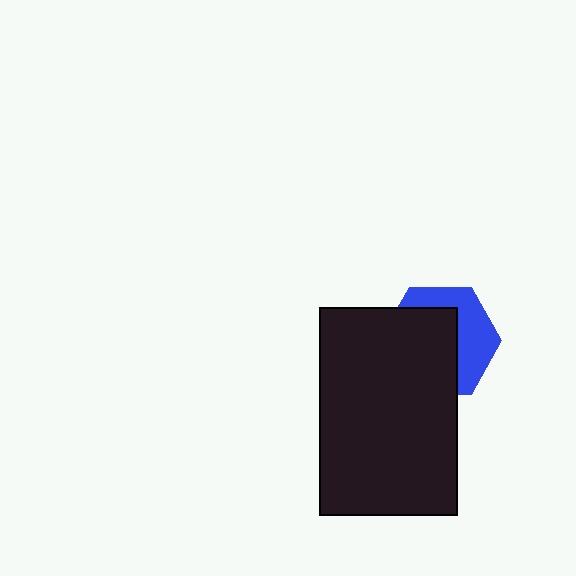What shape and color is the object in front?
The object in front is a black rectangle.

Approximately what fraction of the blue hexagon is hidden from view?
Roughly 58% of the blue hexagon is hidden behind the black rectangle.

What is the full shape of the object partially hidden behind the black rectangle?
The partially hidden object is a blue hexagon.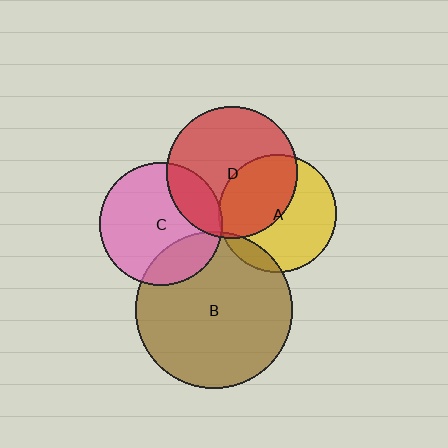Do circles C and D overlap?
Yes.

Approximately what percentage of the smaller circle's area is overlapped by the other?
Approximately 20%.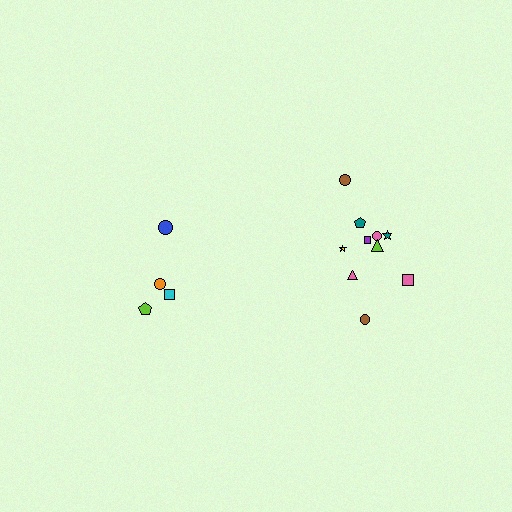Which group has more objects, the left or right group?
The right group.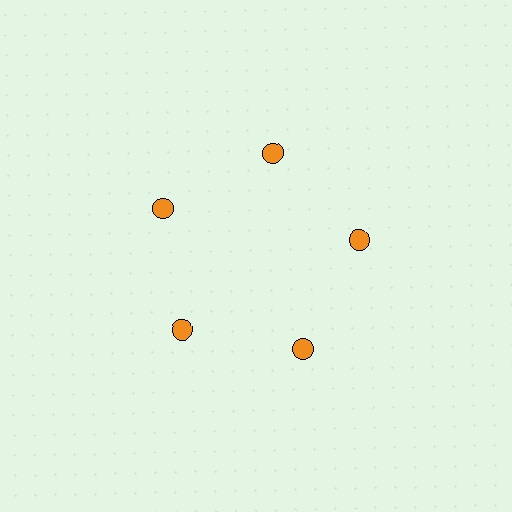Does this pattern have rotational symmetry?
Yes, this pattern has 5-fold rotational symmetry. It looks the same after rotating 72 degrees around the center.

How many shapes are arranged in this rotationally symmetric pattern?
There are 5 shapes, arranged in 5 groups of 1.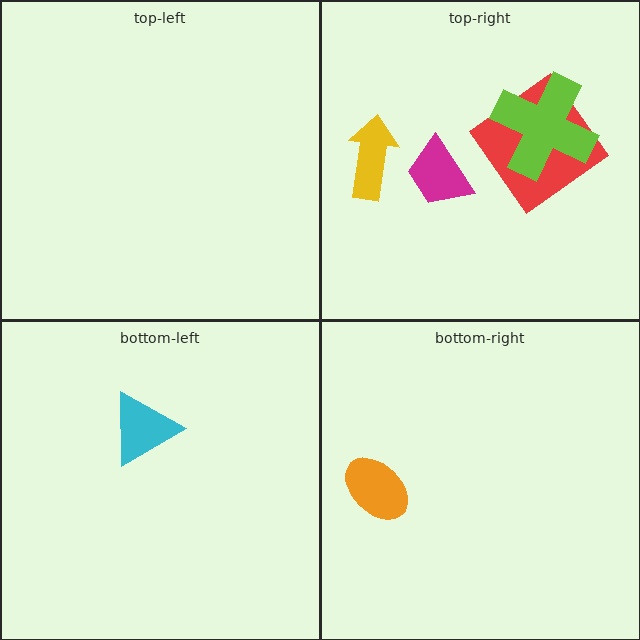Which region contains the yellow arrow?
The top-right region.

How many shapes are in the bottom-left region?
1.